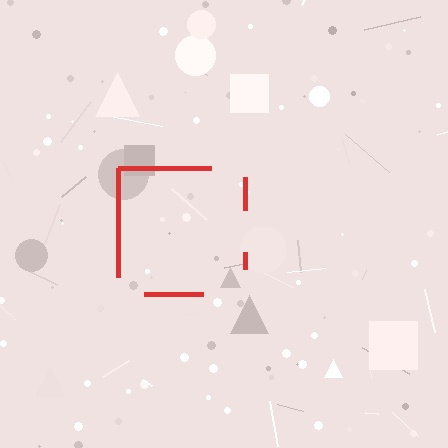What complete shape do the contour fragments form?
The contour fragments form a square.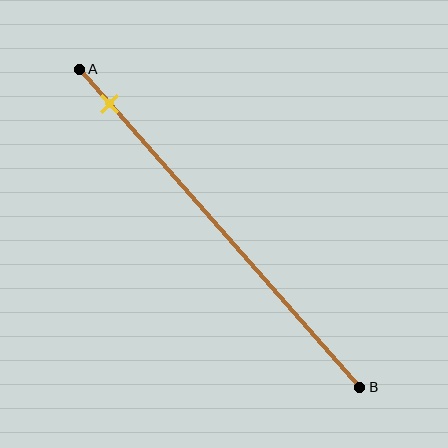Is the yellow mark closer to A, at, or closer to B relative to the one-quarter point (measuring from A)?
The yellow mark is closer to point A than the one-quarter point of segment AB.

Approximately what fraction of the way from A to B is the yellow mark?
The yellow mark is approximately 10% of the way from A to B.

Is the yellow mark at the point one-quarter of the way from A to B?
No, the mark is at about 10% from A, not at the 25% one-quarter point.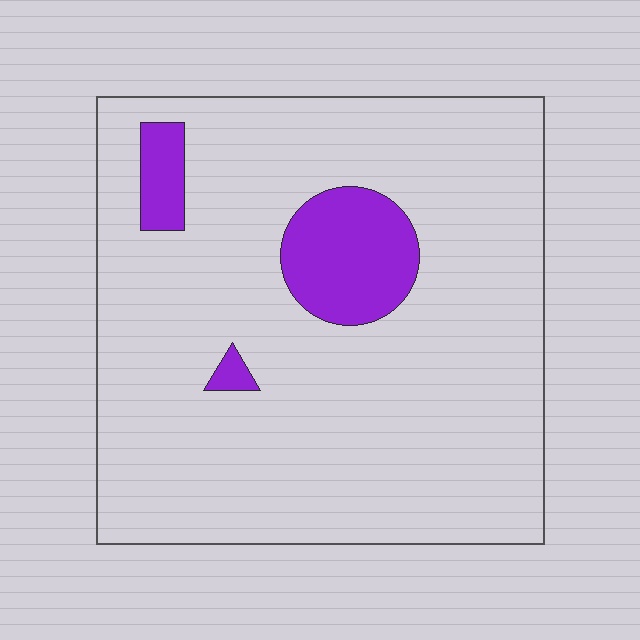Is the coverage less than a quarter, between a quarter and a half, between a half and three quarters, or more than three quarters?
Less than a quarter.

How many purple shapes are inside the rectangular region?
3.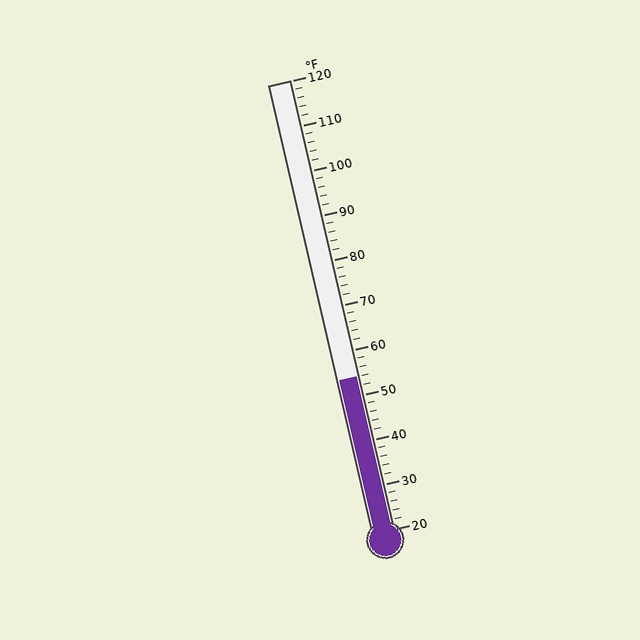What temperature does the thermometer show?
The thermometer shows approximately 54°F.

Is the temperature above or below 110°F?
The temperature is below 110°F.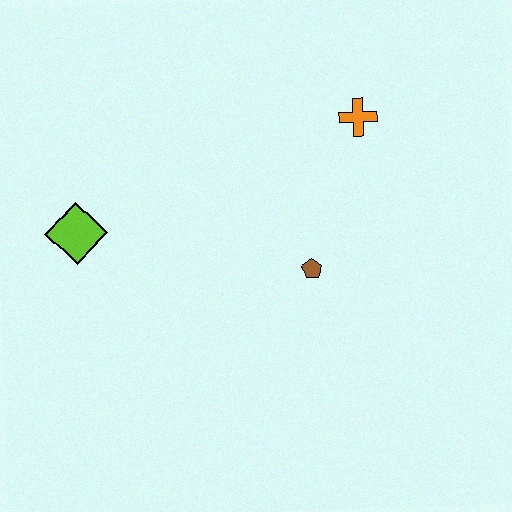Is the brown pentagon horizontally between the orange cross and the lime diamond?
Yes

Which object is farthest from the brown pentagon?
The lime diamond is farthest from the brown pentagon.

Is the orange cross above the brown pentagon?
Yes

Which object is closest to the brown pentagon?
The orange cross is closest to the brown pentagon.